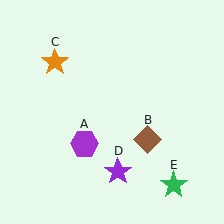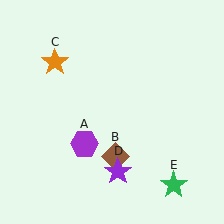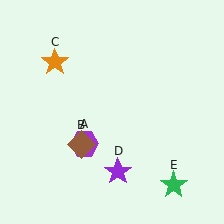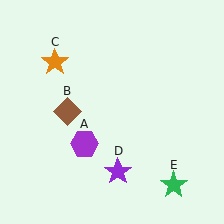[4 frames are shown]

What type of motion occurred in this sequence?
The brown diamond (object B) rotated clockwise around the center of the scene.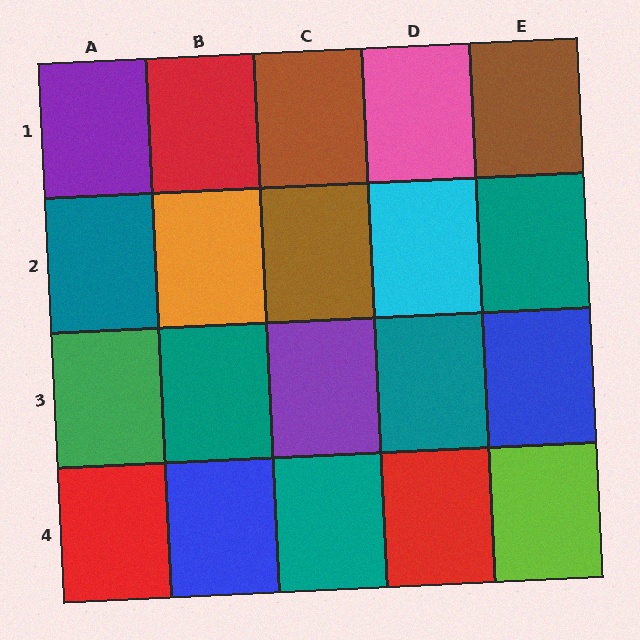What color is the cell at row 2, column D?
Cyan.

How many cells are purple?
2 cells are purple.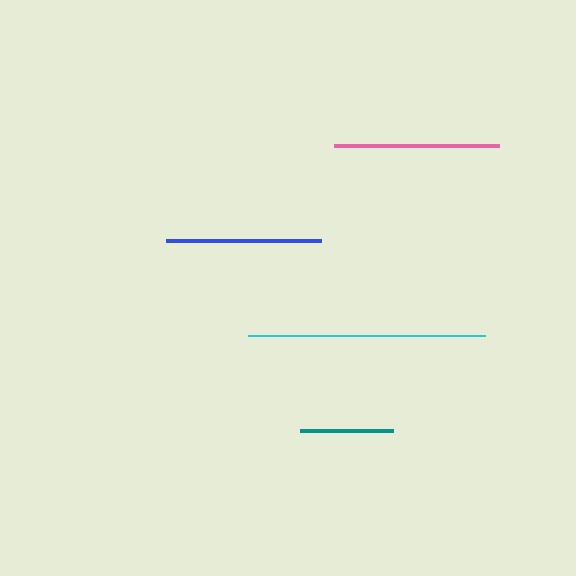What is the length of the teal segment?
The teal segment is approximately 93 pixels long.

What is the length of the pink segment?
The pink segment is approximately 165 pixels long.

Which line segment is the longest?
The cyan line is the longest at approximately 237 pixels.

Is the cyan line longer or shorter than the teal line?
The cyan line is longer than the teal line.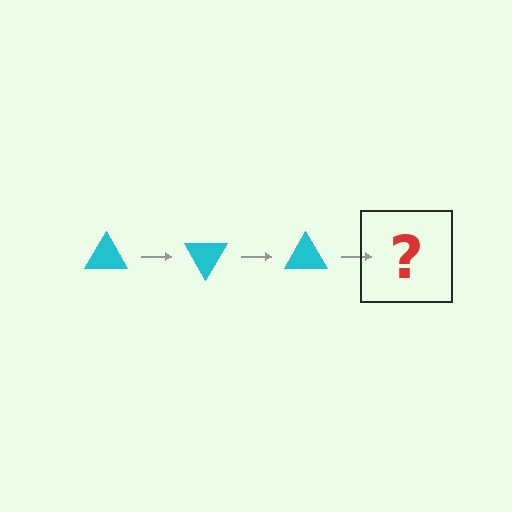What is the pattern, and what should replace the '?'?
The pattern is that the triangle rotates 60 degrees each step. The '?' should be a cyan triangle rotated 180 degrees.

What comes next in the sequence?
The next element should be a cyan triangle rotated 180 degrees.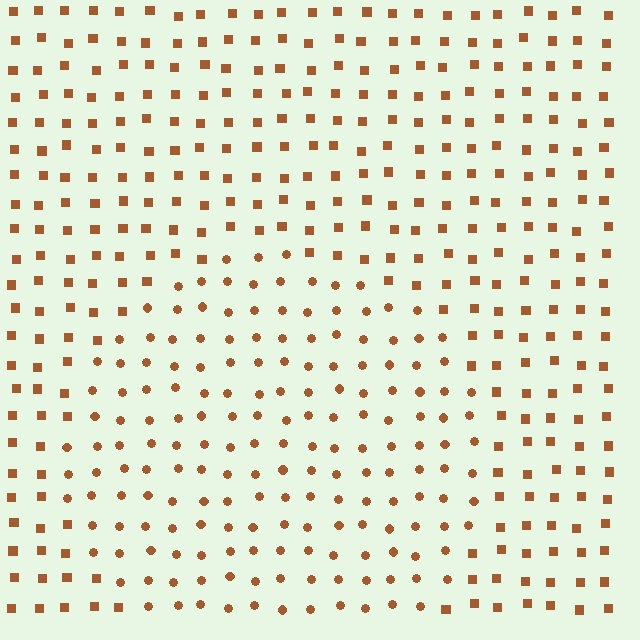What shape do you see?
I see a circle.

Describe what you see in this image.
The image is filled with small brown elements arranged in a uniform grid. A circle-shaped region contains circles, while the surrounding area contains squares. The boundary is defined purely by the change in element shape.